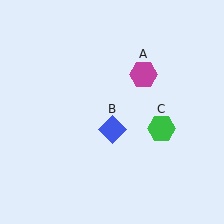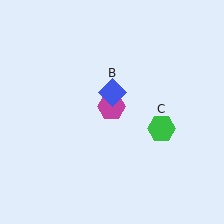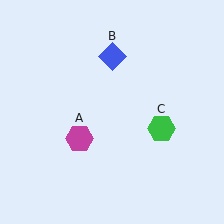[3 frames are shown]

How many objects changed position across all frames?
2 objects changed position: magenta hexagon (object A), blue diamond (object B).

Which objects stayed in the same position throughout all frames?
Green hexagon (object C) remained stationary.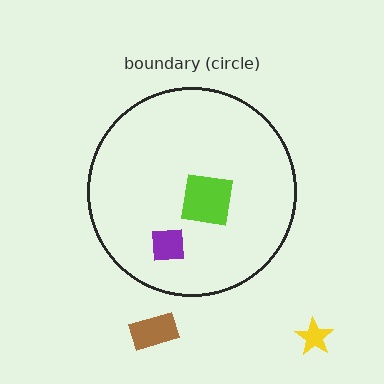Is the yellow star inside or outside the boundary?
Outside.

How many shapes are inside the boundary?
3 inside, 2 outside.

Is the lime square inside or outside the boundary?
Inside.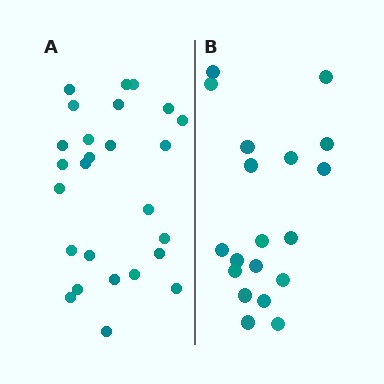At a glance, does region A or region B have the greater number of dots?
Region A (the left region) has more dots.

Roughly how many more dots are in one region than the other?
Region A has roughly 8 or so more dots than region B.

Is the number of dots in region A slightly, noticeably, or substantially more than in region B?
Region A has noticeably more, but not dramatically so. The ratio is roughly 1.4 to 1.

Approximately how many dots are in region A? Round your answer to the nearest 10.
About 30 dots. (The exact count is 26, which rounds to 30.)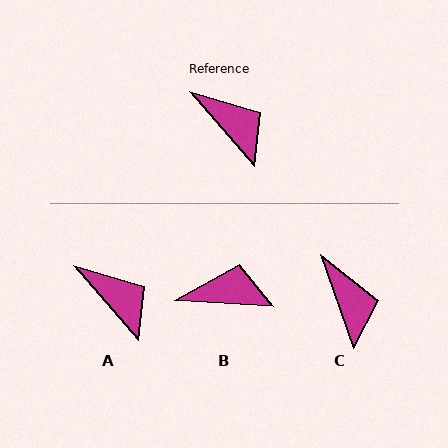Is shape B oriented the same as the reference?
No, it is off by about 46 degrees.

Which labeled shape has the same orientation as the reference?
A.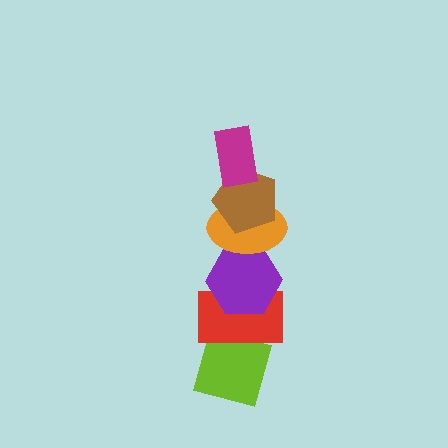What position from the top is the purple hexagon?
The purple hexagon is 4th from the top.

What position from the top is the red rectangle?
The red rectangle is 5th from the top.